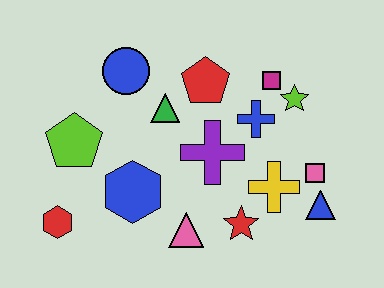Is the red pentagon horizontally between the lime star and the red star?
No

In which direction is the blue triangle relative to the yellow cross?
The blue triangle is to the right of the yellow cross.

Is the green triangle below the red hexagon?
No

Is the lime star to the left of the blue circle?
No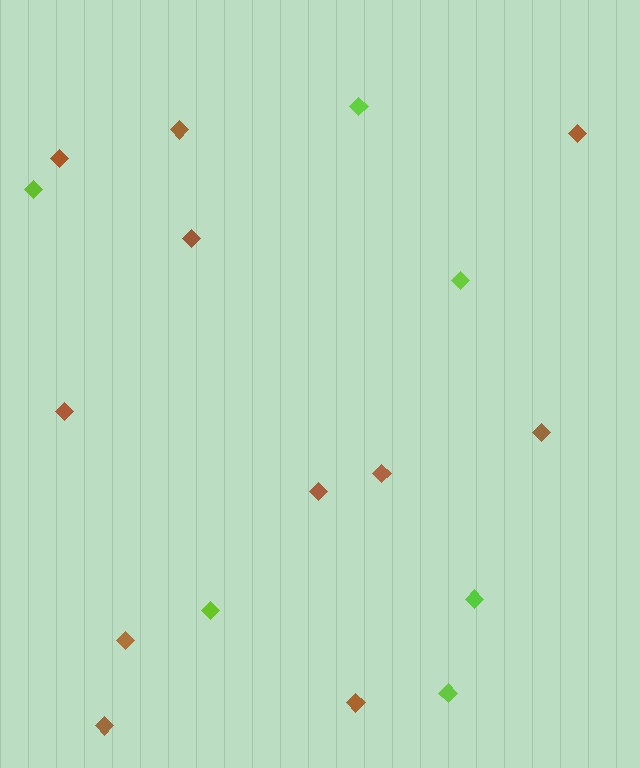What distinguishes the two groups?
There are 2 groups: one group of lime diamonds (6) and one group of brown diamonds (11).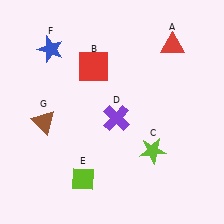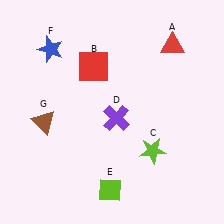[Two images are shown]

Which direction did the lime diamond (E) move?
The lime diamond (E) moved right.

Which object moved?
The lime diamond (E) moved right.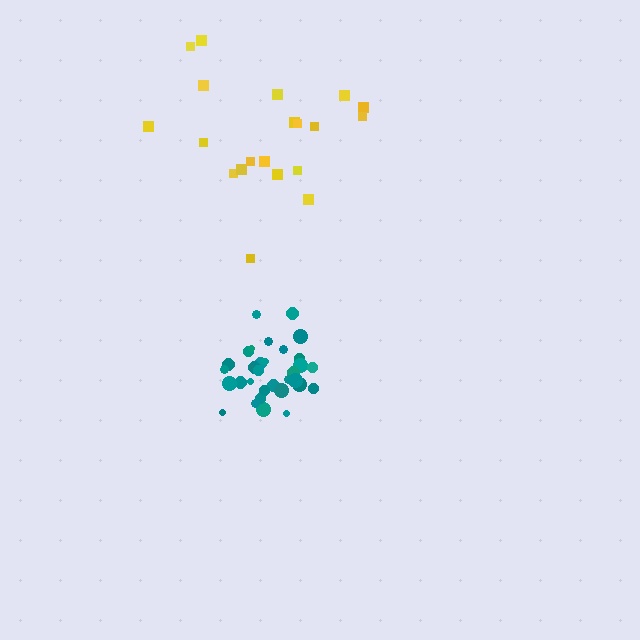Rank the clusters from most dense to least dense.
teal, yellow.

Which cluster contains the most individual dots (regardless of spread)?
Teal (34).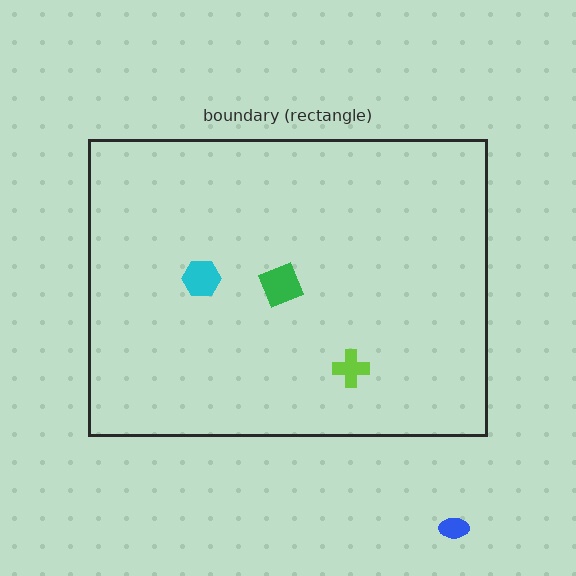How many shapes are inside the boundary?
3 inside, 1 outside.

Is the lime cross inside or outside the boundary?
Inside.